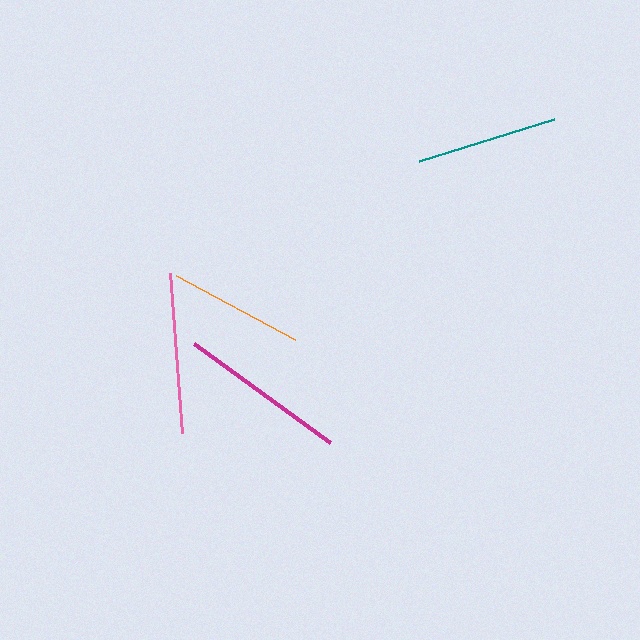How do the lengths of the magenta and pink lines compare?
The magenta and pink lines are approximately the same length.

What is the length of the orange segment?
The orange segment is approximately 135 pixels long.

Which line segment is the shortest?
The orange line is the shortest at approximately 135 pixels.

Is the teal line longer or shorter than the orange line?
The teal line is longer than the orange line.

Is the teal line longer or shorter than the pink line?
The pink line is longer than the teal line.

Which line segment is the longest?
The magenta line is the longest at approximately 168 pixels.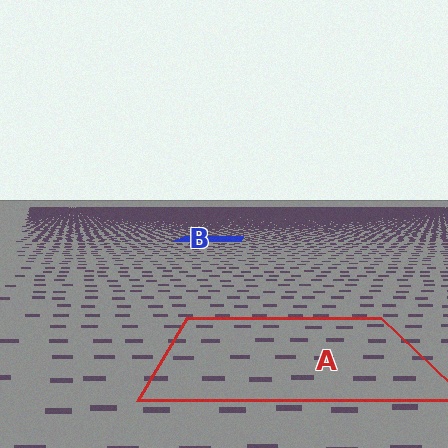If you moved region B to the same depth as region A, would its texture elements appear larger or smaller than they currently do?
They would appear larger. At a closer depth, the same texture elements are projected at a bigger on-screen size.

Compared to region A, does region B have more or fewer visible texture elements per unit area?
Region B has more texture elements per unit area — they are packed more densely because it is farther away.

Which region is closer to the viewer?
Region A is closer. The texture elements there are larger and more spread out.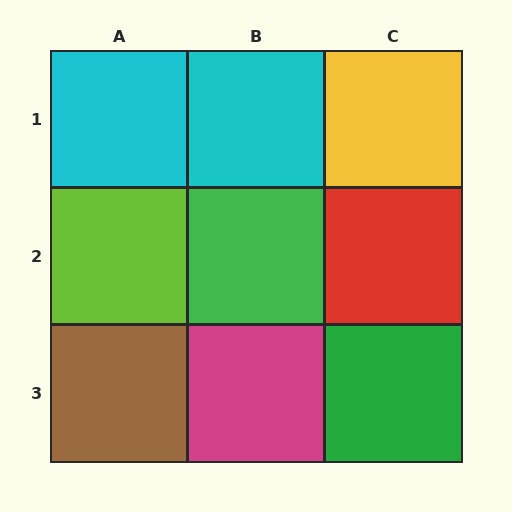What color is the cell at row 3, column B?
Magenta.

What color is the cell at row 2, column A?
Lime.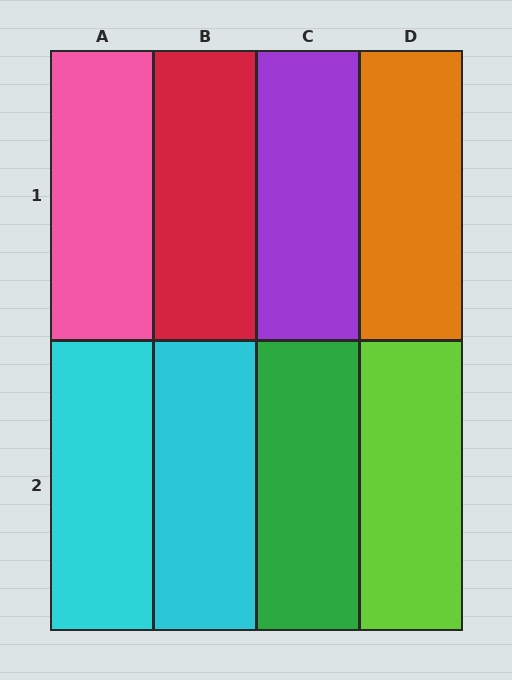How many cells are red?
1 cell is red.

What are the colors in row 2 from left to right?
Cyan, cyan, green, lime.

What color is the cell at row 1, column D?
Orange.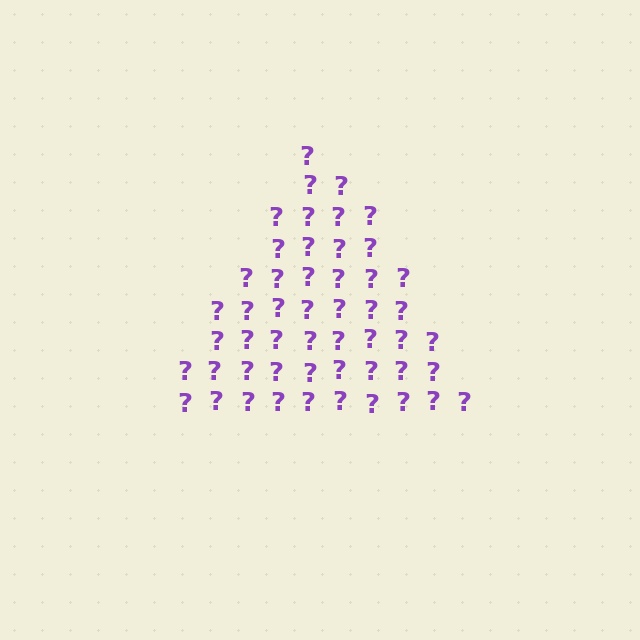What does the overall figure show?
The overall figure shows a triangle.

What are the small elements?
The small elements are question marks.